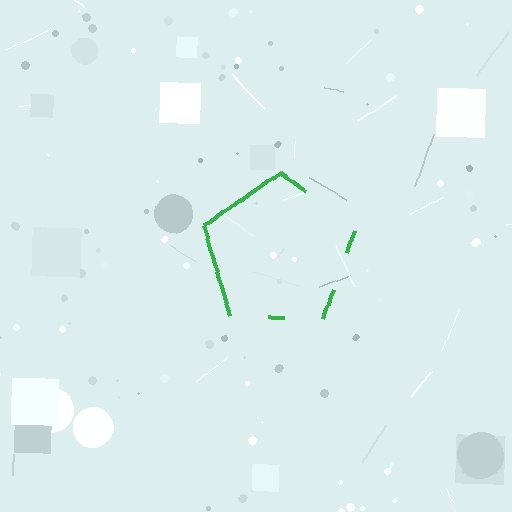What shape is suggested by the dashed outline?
The dashed outline suggests a pentagon.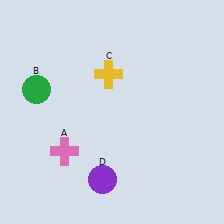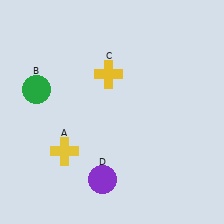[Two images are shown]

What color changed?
The cross (A) changed from pink in Image 1 to yellow in Image 2.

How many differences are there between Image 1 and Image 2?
There is 1 difference between the two images.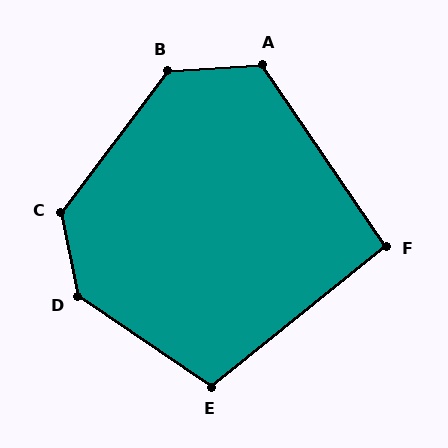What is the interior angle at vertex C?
Approximately 132 degrees (obtuse).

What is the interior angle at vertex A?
Approximately 121 degrees (obtuse).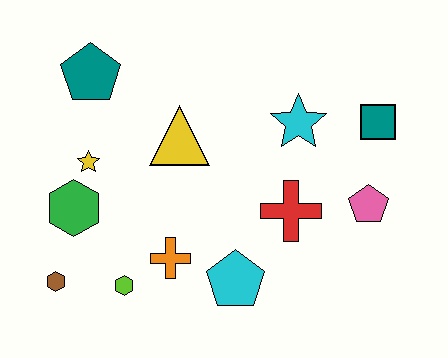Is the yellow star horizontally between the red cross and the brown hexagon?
Yes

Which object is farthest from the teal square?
The brown hexagon is farthest from the teal square.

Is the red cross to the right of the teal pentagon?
Yes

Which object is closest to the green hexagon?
The yellow star is closest to the green hexagon.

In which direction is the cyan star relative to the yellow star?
The cyan star is to the right of the yellow star.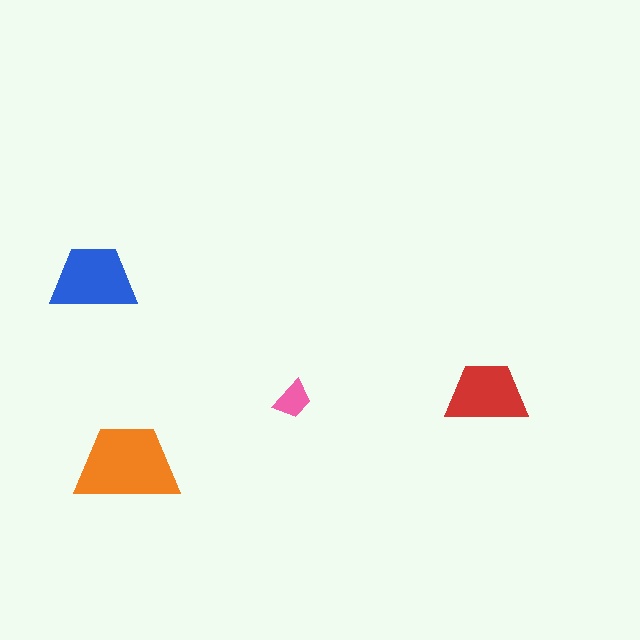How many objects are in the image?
There are 4 objects in the image.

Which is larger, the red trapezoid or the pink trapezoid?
The red one.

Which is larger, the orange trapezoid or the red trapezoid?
The orange one.